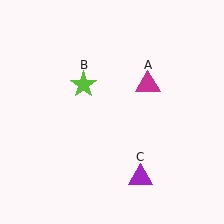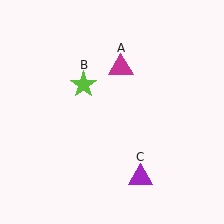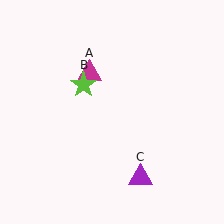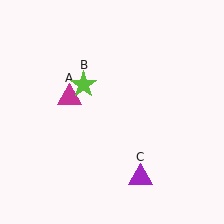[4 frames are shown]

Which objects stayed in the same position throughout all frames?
Lime star (object B) and purple triangle (object C) remained stationary.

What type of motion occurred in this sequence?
The magenta triangle (object A) rotated counterclockwise around the center of the scene.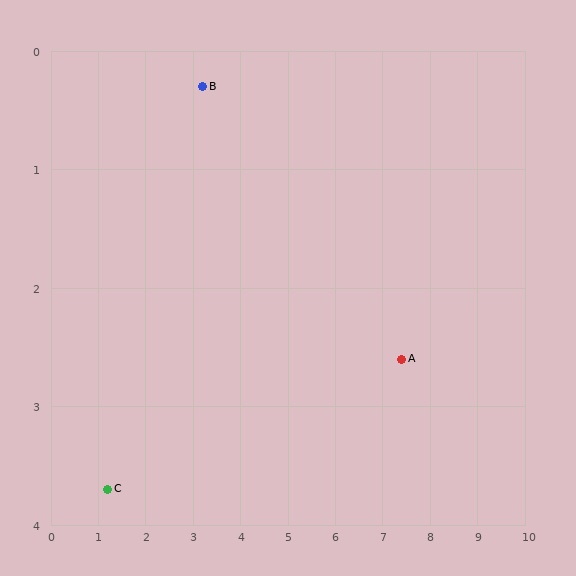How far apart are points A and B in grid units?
Points A and B are about 4.8 grid units apart.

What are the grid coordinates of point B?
Point B is at approximately (3.2, 0.3).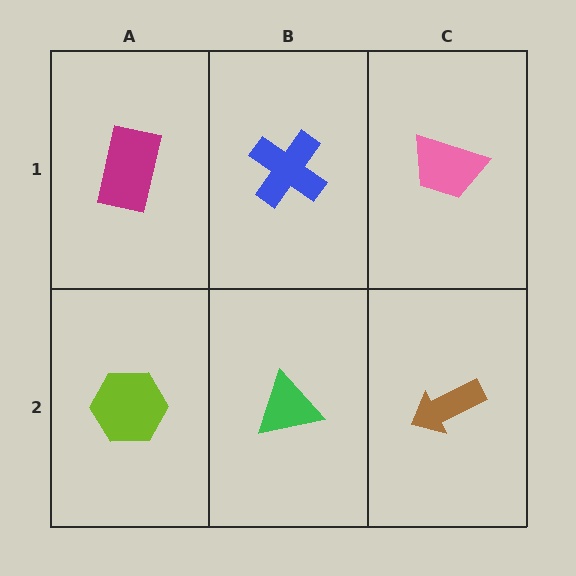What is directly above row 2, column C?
A pink trapezoid.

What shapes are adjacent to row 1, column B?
A green triangle (row 2, column B), a magenta rectangle (row 1, column A), a pink trapezoid (row 1, column C).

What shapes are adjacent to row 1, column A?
A lime hexagon (row 2, column A), a blue cross (row 1, column B).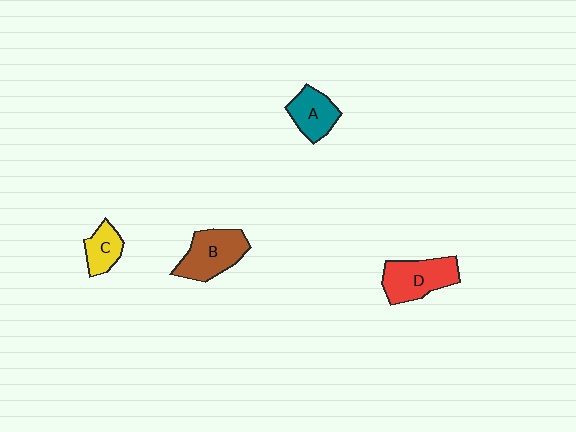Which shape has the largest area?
Shape D (red).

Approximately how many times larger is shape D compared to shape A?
Approximately 1.4 times.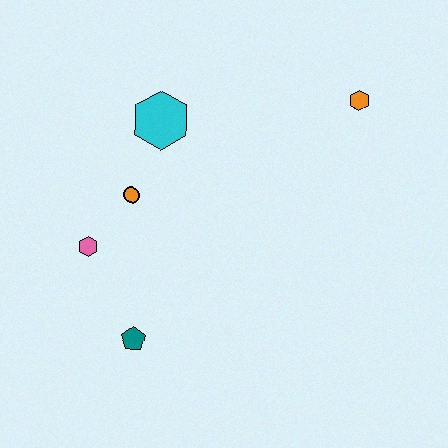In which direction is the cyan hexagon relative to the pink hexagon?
The cyan hexagon is above the pink hexagon.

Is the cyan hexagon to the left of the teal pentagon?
No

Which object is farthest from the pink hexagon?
The orange hexagon is farthest from the pink hexagon.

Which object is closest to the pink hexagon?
The orange circle is closest to the pink hexagon.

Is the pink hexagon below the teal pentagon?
No